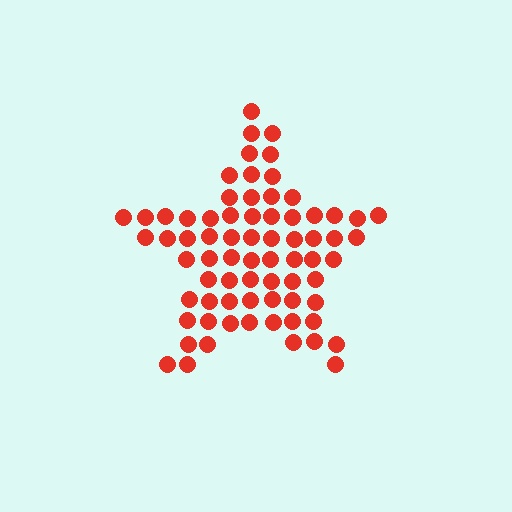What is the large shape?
The large shape is a star.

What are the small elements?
The small elements are circles.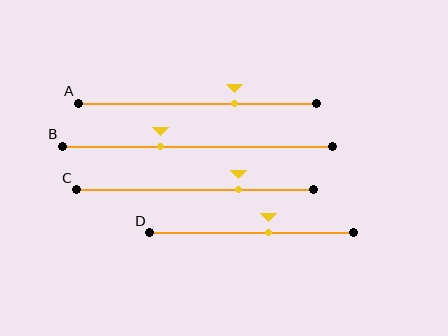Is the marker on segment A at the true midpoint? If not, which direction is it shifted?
No, the marker on segment A is shifted to the right by about 16% of the segment length.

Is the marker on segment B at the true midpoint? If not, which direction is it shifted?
No, the marker on segment B is shifted to the left by about 14% of the segment length.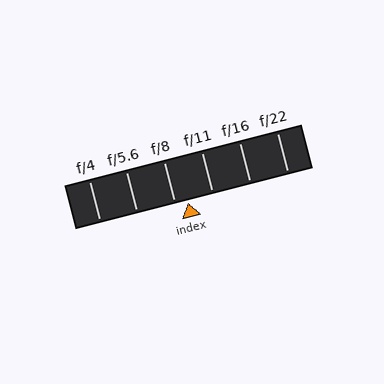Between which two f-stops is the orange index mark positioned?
The index mark is between f/8 and f/11.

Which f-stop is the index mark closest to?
The index mark is closest to f/8.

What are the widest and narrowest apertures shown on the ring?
The widest aperture shown is f/4 and the narrowest is f/22.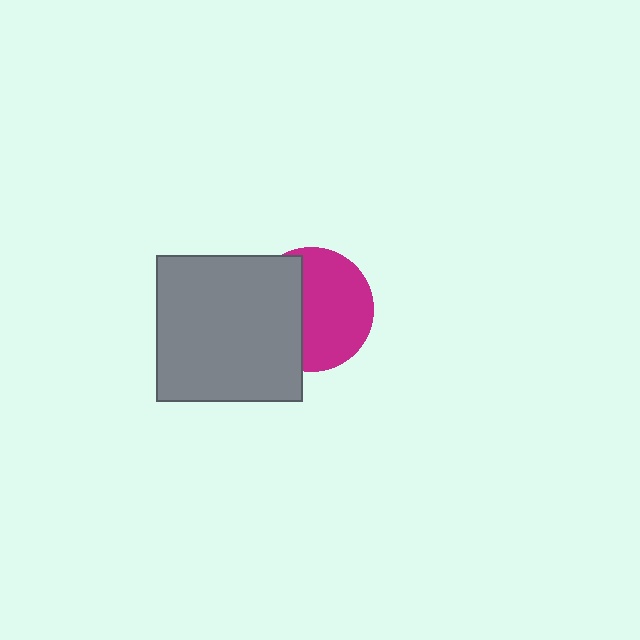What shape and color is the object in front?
The object in front is a gray square.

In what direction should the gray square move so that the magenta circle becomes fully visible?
The gray square should move left. That is the shortest direction to clear the overlap and leave the magenta circle fully visible.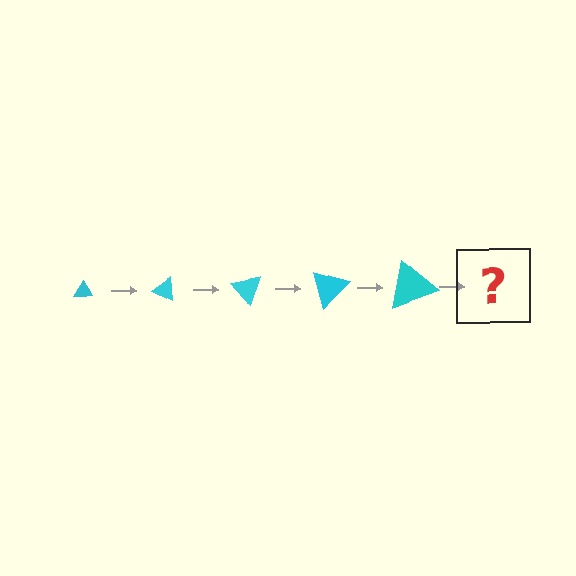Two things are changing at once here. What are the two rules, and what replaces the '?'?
The two rules are that the triangle grows larger each step and it rotates 25 degrees each step. The '?' should be a triangle, larger than the previous one and rotated 125 degrees from the start.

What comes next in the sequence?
The next element should be a triangle, larger than the previous one and rotated 125 degrees from the start.